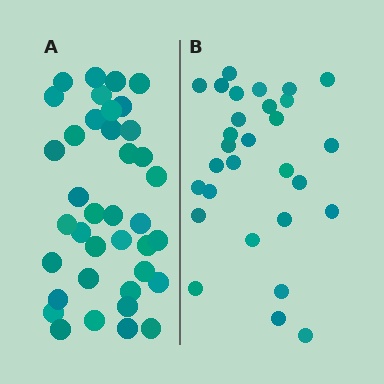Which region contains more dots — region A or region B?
Region A (the left region) has more dots.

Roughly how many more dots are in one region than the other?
Region A has roughly 8 or so more dots than region B.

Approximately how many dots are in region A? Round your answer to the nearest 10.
About 40 dots. (The exact count is 38, which rounds to 40.)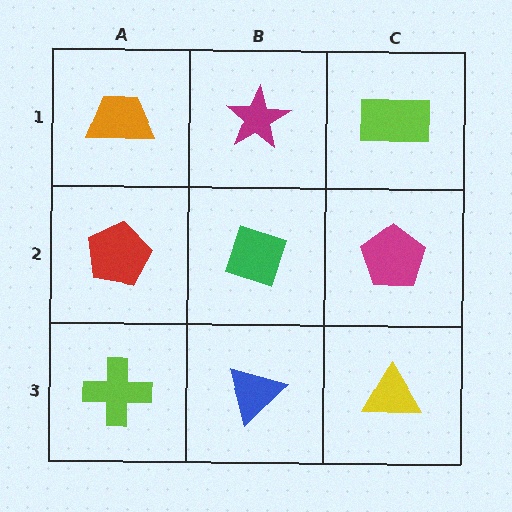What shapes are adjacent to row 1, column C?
A magenta pentagon (row 2, column C), a magenta star (row 1, column B).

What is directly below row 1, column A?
A red pentagon.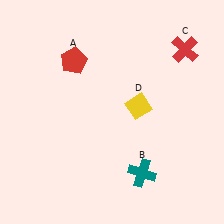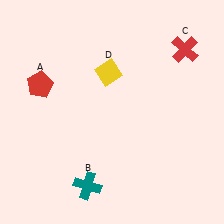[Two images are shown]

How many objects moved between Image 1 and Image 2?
3 objects moved between the two images.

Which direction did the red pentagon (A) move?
The red pentagon (A) moved left.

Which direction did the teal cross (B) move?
The teal cross (B) moved left.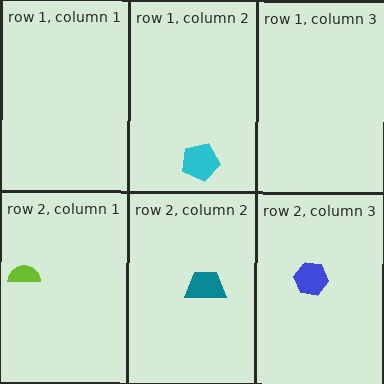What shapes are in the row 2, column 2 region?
The teal trapezoid.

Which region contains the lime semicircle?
The row 2, column 1 region.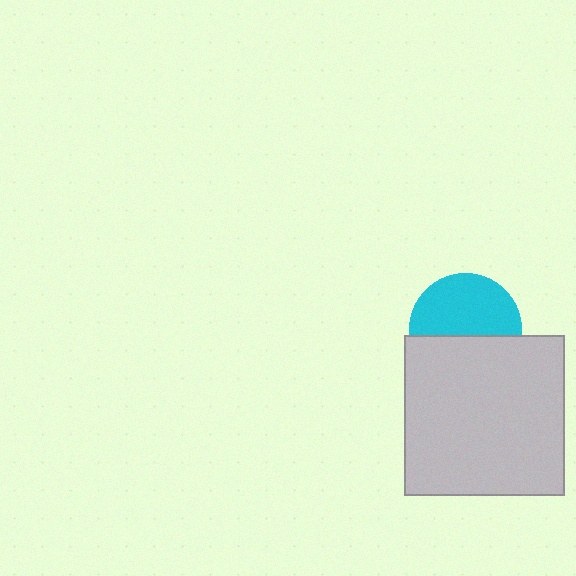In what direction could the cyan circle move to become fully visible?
The cyan circle could move up. That would shift it out from behind the light gray square entirely.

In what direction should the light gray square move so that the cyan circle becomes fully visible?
The light gray square should move down. That is the shortest direction to clear the overlap and leave the cyan circle fully visible.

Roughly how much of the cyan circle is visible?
About half of it is visible (roughly 57%).